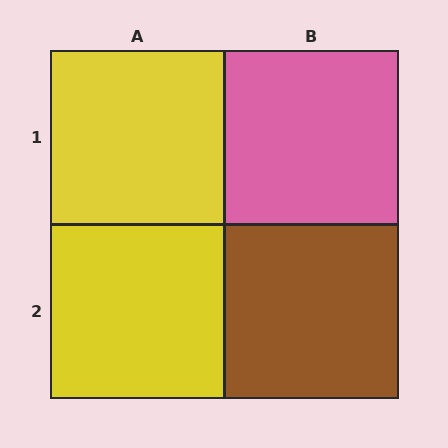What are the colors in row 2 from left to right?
Yellow, brown.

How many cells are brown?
1 cell is brown.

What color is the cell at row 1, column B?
Pink.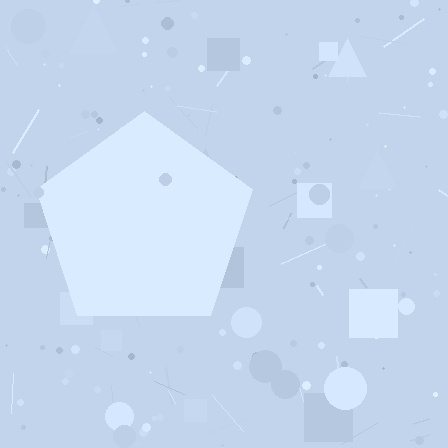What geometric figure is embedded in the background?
A pentagon is embedded in the background.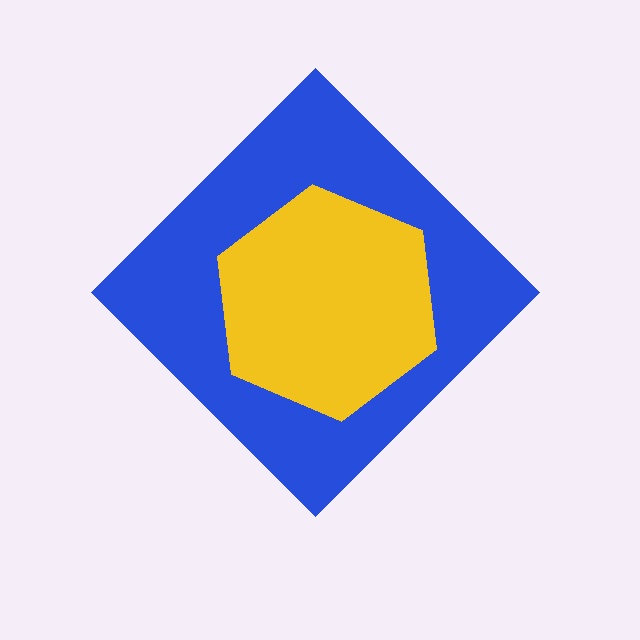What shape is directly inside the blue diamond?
The yellow hexagon.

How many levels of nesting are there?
2.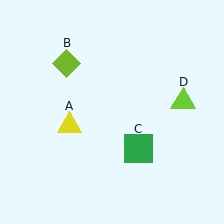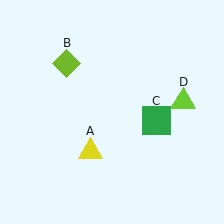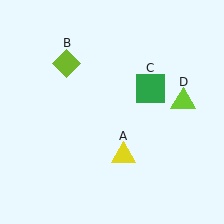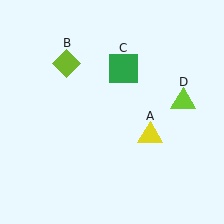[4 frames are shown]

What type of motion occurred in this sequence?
The yellow triangle (object A), green square (object C) rotated counterclockwise around the center of the scene.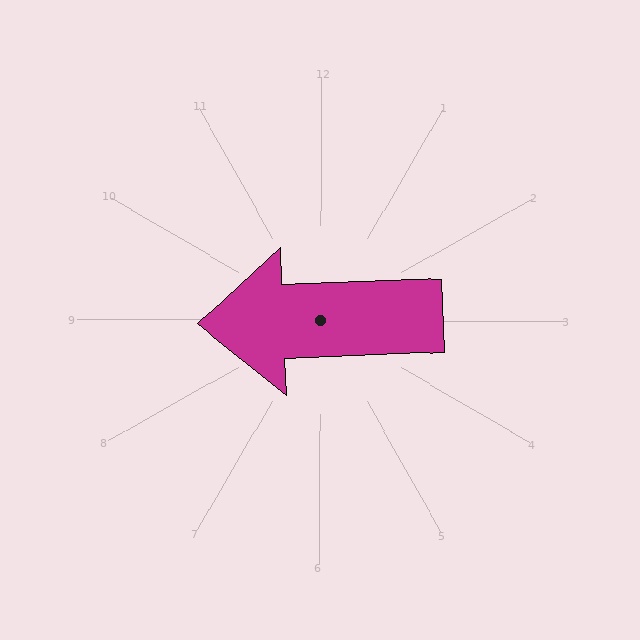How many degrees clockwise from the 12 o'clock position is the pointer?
Approximately 268 degrees.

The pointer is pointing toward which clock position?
Roughly 9 o'clock.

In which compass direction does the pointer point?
West.